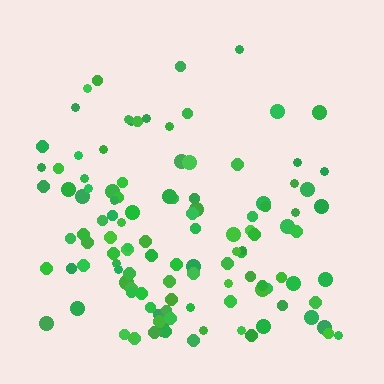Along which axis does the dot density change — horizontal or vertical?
Vertical.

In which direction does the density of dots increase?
From top to bottom, with the bottom side densest.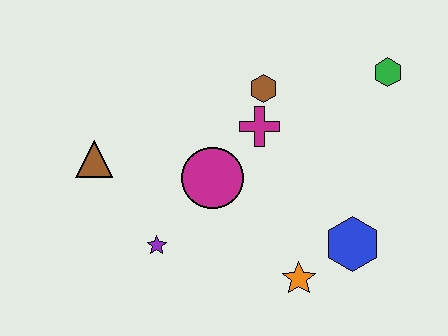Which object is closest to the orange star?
The blue hexagon is closest to the orange star.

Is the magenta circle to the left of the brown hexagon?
Yes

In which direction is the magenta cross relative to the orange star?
The magenta cross is above the orange star.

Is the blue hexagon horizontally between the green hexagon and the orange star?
Yes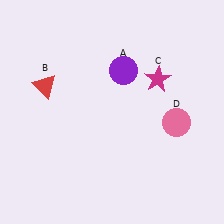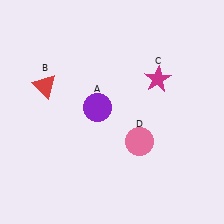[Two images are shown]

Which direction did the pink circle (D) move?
The pink circle (D) moved left.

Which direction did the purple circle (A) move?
The purple circle (A) moved down.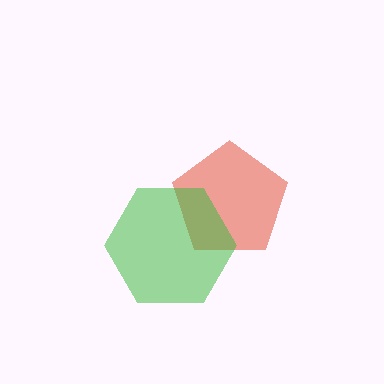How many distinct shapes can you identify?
There are 2 distinct shapes: a red pentagon, a green hexagon.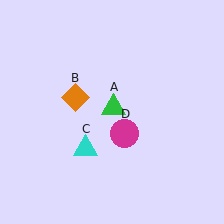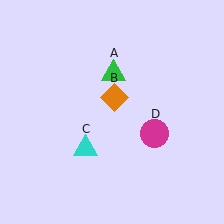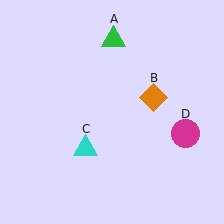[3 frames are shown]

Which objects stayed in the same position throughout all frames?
Cyan triangle (object C) remained stationary.